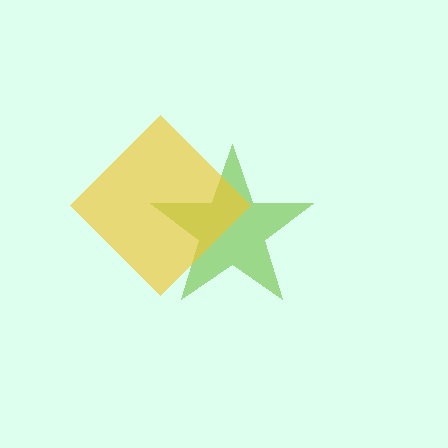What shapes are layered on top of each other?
The layered shapes are: a lime star, a yellow diamond.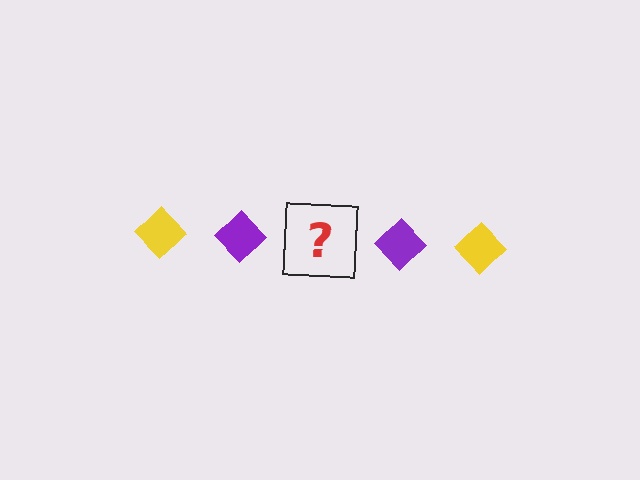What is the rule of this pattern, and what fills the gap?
The rule is that the pattern cycles through yellow, purple diamonds. The gap should be filled with a yellow diamond.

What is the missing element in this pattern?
The missing element is a yellow diamond.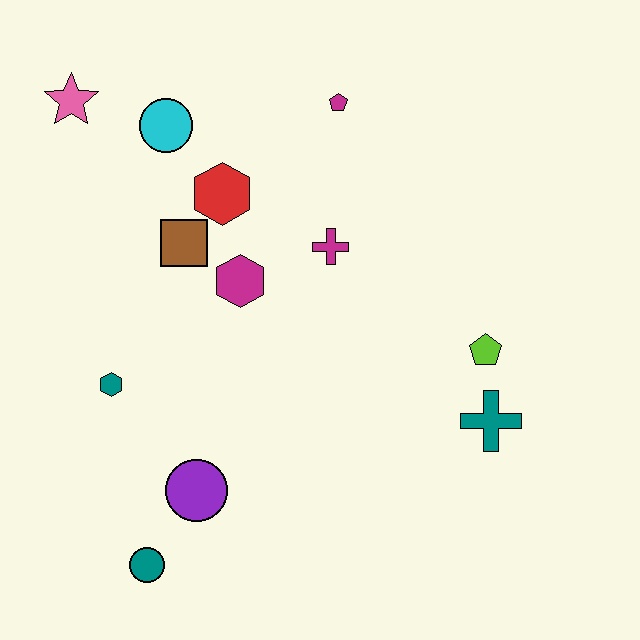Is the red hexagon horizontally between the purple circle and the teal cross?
Yes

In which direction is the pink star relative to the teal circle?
The pink star is above the teal circle.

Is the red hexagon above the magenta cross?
Yes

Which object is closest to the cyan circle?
The red hexagon is closest to the cyan circle.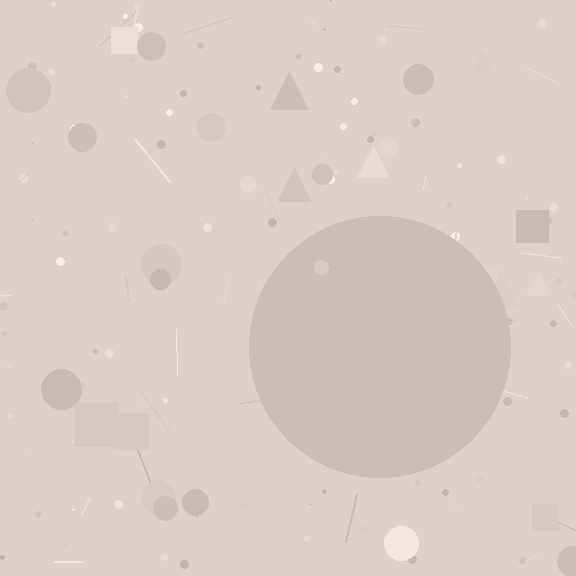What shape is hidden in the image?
A circle is hidden in the image.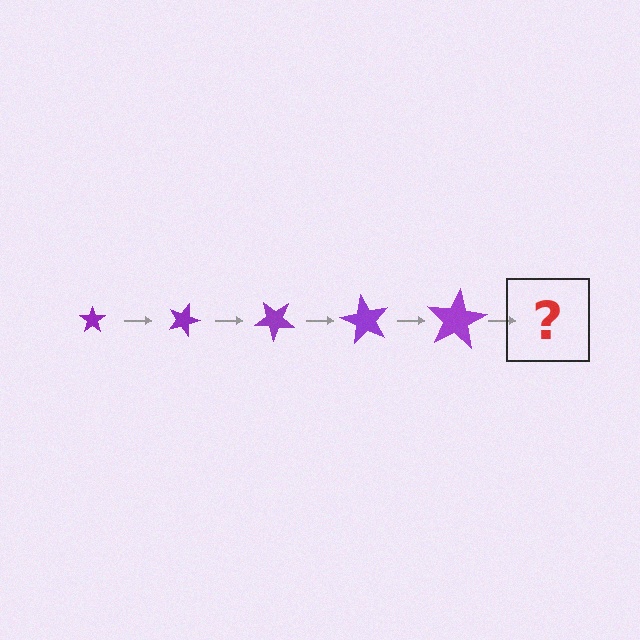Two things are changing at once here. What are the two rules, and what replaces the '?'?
The two rules are that the star grows larger each step and it rotates 20 degrees each step. The '?' should be a star, larger than the previous one and rotated 100 degrees from the start.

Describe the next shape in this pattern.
It should be a star, larger than the previous one and rotated 100 degrees from the start.